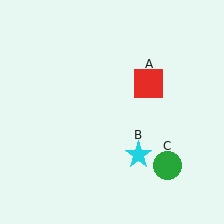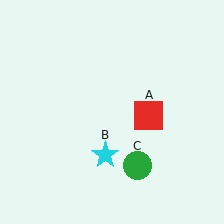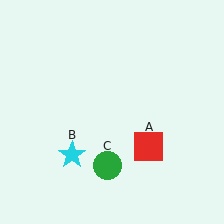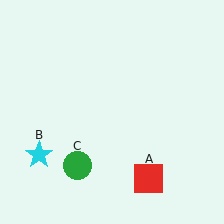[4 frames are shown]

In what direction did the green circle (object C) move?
The green circle (object C) moved left.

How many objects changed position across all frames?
3 objects changed position: red square (object A), cyan star (object B), green circle (object C).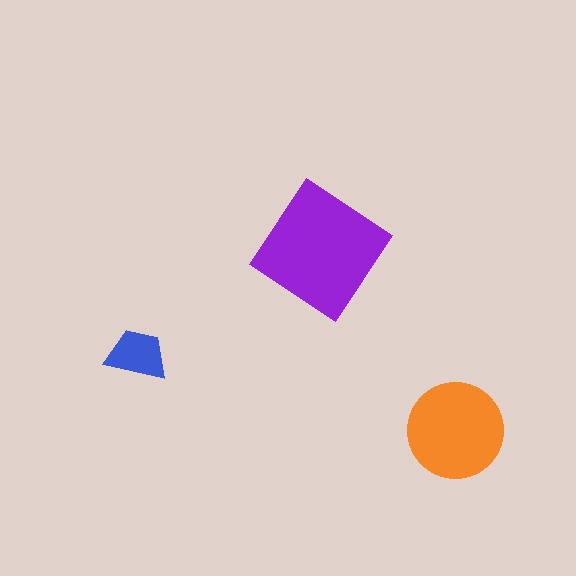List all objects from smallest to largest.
The blue trapezoid, the orange circle, the purple diamond.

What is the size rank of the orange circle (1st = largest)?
2nd.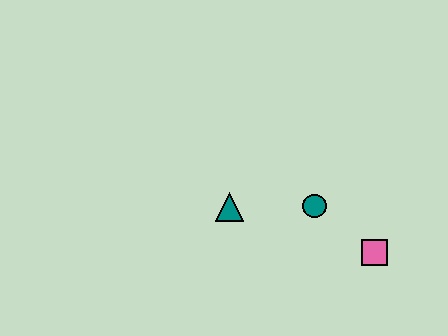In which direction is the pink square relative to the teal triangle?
The pink square is to the right of the teal triangle.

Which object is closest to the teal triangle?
The teal circle is closest to the teal triangle.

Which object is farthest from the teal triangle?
The pink square is farthest from the teal triangle.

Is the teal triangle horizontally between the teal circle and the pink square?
No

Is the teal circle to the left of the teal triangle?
No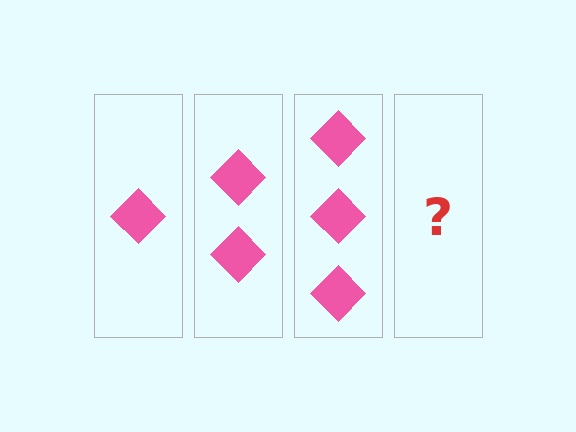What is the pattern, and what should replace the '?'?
The pattern is that each step adds one more diamond. The '?' should be 4 diamonds.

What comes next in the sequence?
The next element should be 4 diamonds.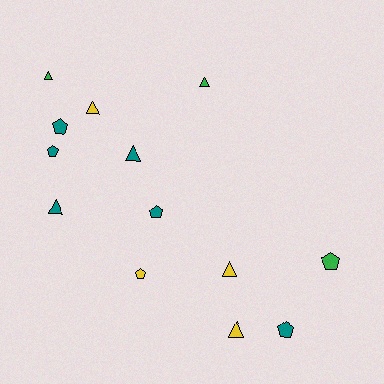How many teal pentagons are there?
There are 4 teal pentagons.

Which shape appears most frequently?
Triangle, with 7 objects.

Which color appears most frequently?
Teal, with 6 objects.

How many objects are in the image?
There are 13 objects.